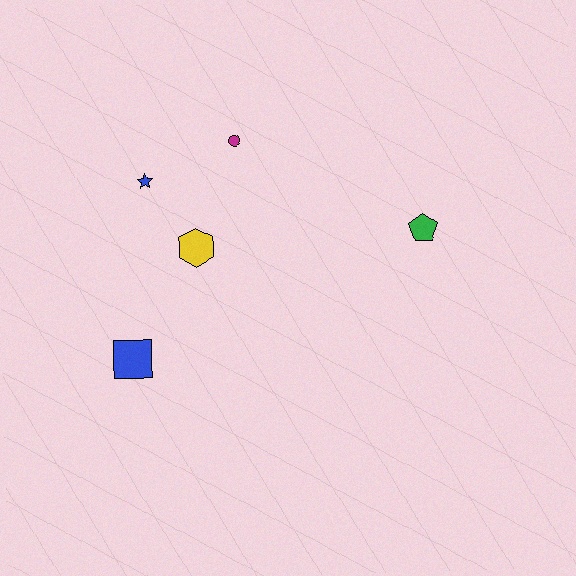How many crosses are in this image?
There are no crosses.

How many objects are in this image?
There are 5 objects.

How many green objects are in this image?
There is 1 green object.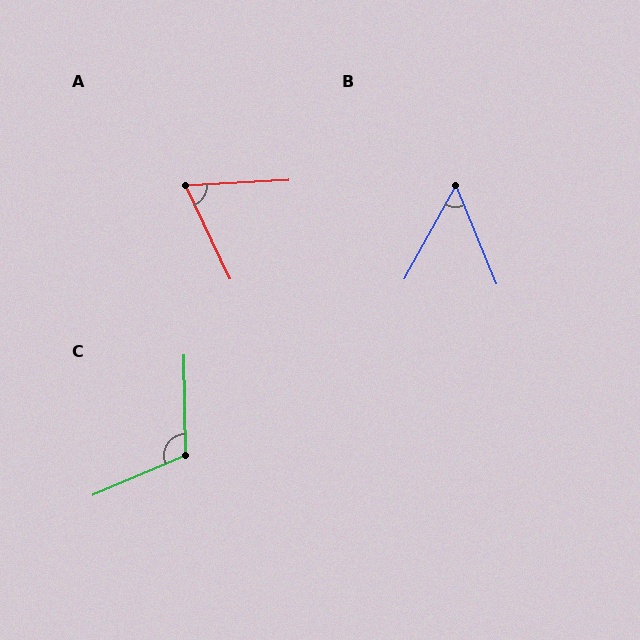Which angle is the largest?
C, at approximately 112 degrees.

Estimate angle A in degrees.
Approximately 68 degrees.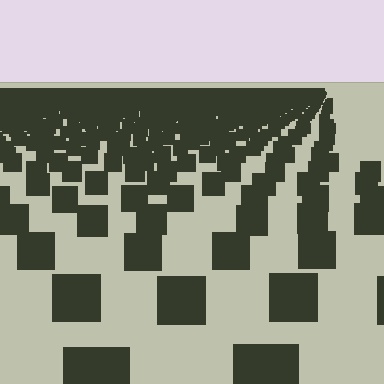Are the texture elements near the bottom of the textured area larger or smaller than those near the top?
Larger. Near the bottom, elements are closer to the viewer and appear at a bigger on-screen size.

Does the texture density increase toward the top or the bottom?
Density increases toward the top.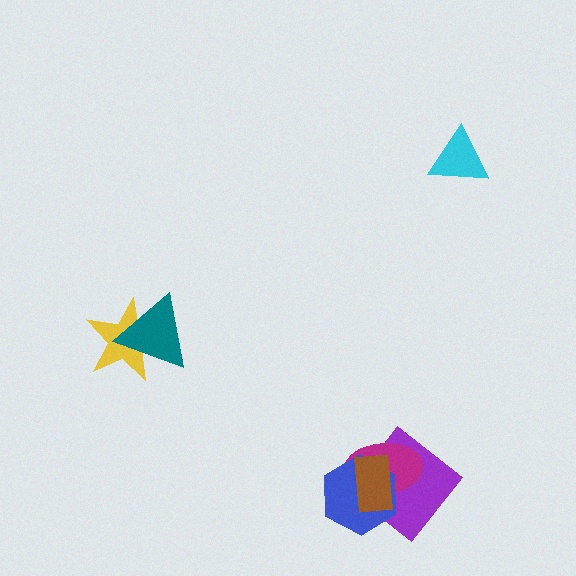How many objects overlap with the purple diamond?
3 objects overlap with the purple diamond.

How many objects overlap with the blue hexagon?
3 objects overlap with the blue hexagon.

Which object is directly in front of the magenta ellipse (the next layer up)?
The blue hexagon is directly in front of the magenta ellipse.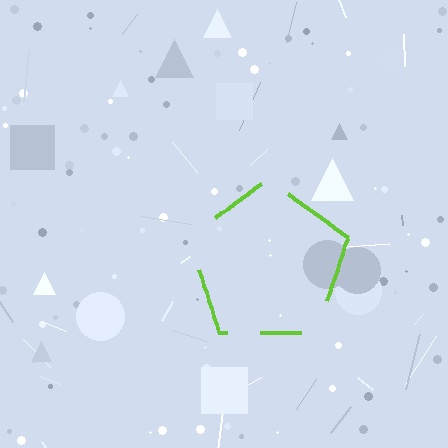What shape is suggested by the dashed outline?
The dashed outline suggests a pentagon.